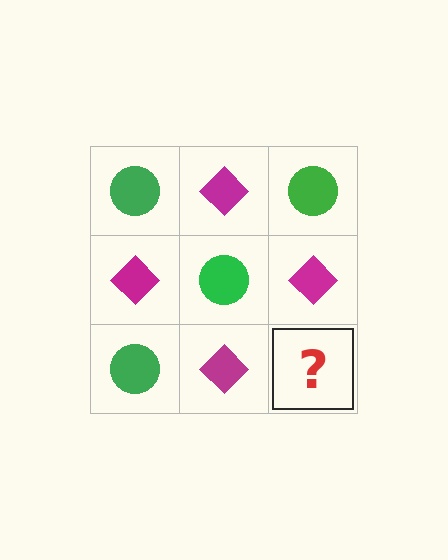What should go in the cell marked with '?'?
The missing cell should contain a green circle.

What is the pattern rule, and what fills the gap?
The rule is that it alternates green circle and magenta diamond in a checkerboard pattern. The gap should be filled with a green circle.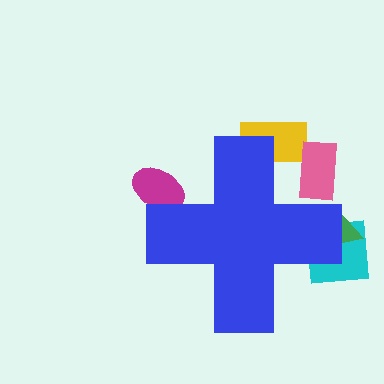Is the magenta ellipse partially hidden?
Yes, the magenta ellipse is partially hidden behind the blue cross.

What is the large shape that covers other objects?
A blue cross.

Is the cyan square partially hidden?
Yes, the cyan square is partially hidden behind the blue cross.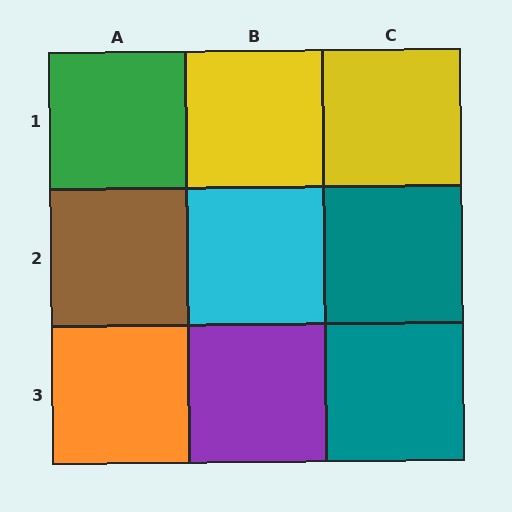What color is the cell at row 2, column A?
Brown.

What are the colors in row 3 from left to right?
Orange, purple, teal.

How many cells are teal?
2 cells are teal.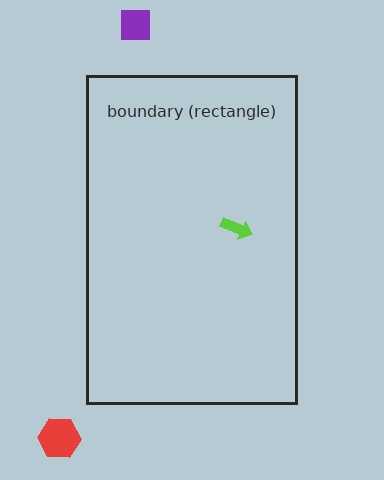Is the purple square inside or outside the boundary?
Outside.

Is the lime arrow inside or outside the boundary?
Inside.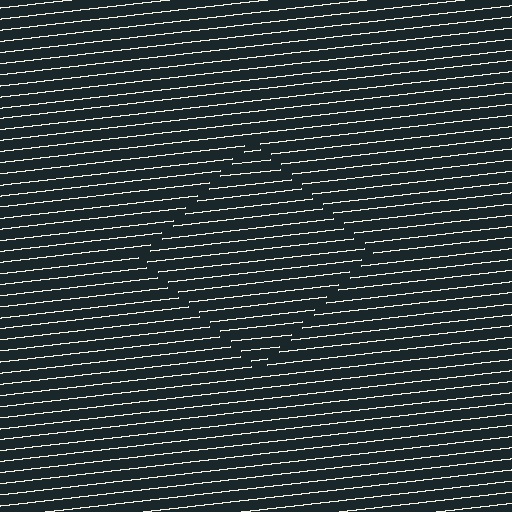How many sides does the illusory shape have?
4 sides — the line-ends trace a square.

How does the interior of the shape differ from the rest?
The interior of the shape contains the same grating, shifted by half a period — the contour is defined by the phase discontinuity where line-ends from the inner and outer gratings abut.